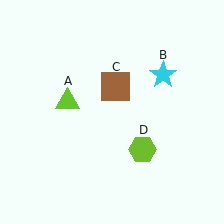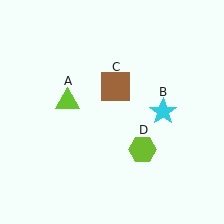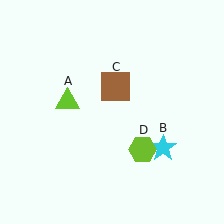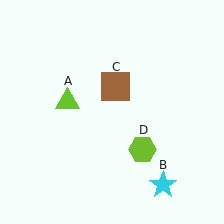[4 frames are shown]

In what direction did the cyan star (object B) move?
The cyan star (object B) moved down.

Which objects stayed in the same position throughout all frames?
Lime triangle (object A) and brown square (object C) and lime hexagon (object D) remained stationary.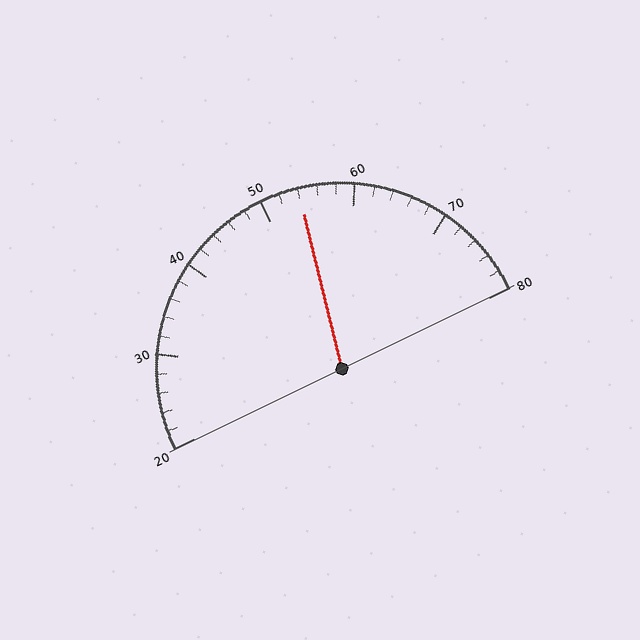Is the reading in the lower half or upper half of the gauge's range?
The reading is in the upper half of the range (20 to 80).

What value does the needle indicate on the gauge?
The needle indicates approximately 54.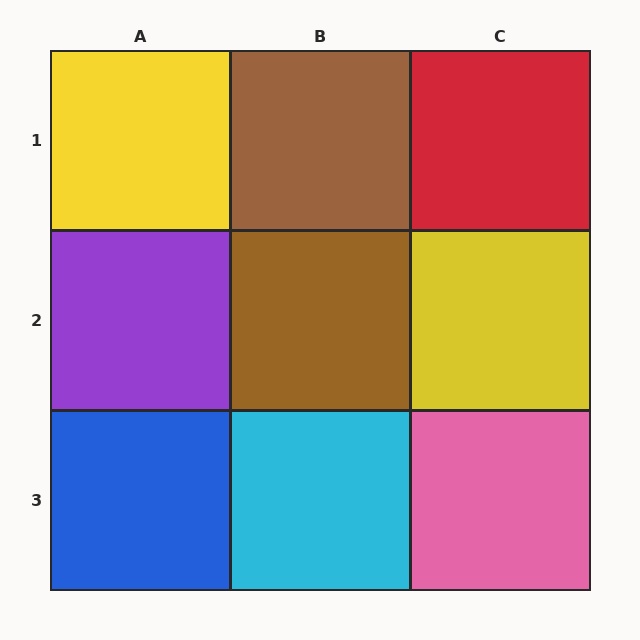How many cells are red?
1 cell is red.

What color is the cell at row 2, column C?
Yellow.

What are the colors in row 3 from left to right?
Blue, cyan, pink.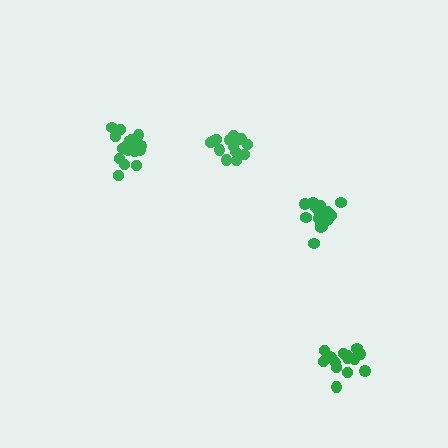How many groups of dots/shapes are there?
There are 4 groups.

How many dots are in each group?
Group 1: 14 dots, Group 2: 17 dots, Group 3: 17 dots, Group 4: 15 dots (63 total).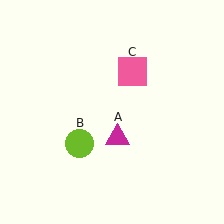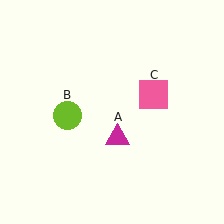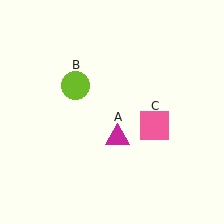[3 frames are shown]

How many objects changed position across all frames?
2 objects changed position: lime circle (object B), pink square (object C).